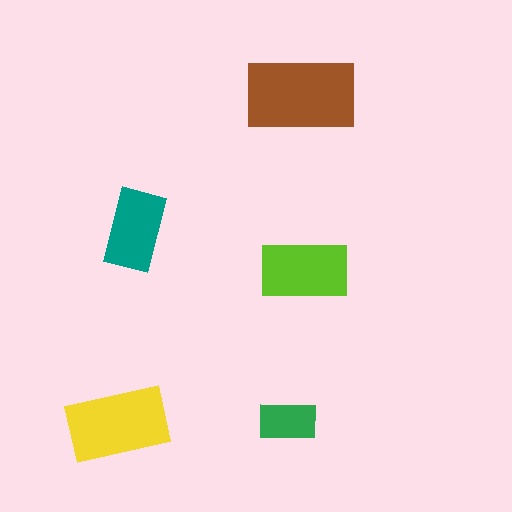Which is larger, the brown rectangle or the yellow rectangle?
The brown one.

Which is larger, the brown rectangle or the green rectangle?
The brown one.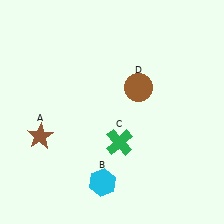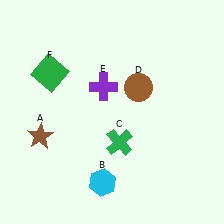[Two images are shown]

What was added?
A purple cross (E), a green square (F) were added in Image 2.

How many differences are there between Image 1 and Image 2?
There are 2 differences between the two images.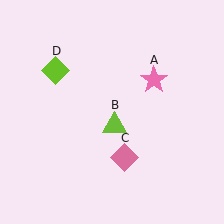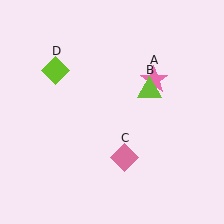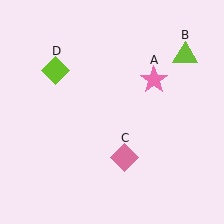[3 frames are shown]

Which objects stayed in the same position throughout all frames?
Pink star (object A) and pink diamond (object C) and lime diamond (object D) remained stationary.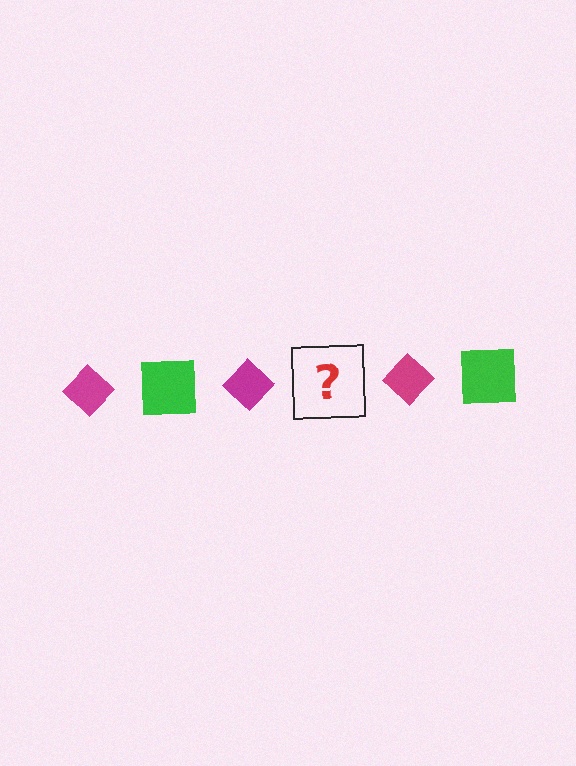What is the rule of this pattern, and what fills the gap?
The rule is that the pattern alternates between magenta diamond and green square. The gap should be filled with a green square.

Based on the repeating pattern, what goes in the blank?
The blank should be a green square.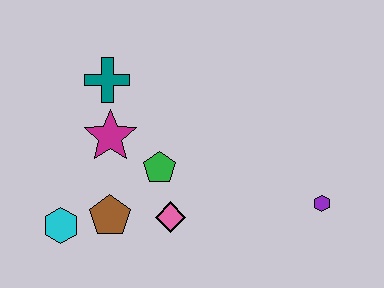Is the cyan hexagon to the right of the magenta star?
No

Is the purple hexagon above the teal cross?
No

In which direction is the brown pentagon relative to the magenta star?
The brown pentagon is below the magenta star.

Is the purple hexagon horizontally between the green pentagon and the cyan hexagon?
No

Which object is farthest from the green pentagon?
The purple hexagon is farthest from the green pentagon.